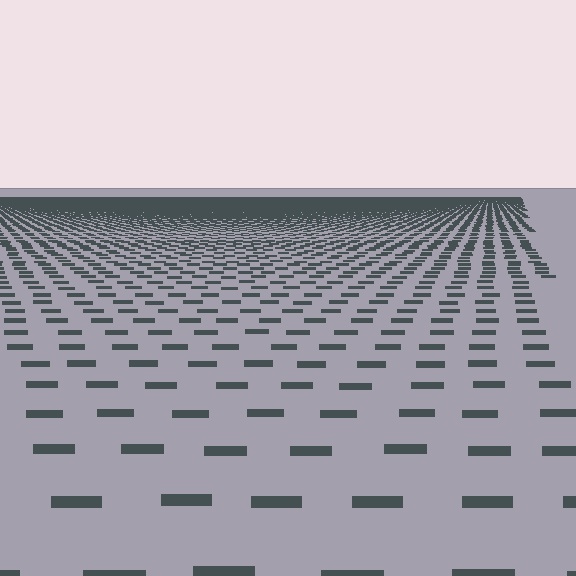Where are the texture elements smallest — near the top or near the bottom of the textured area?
Near the top.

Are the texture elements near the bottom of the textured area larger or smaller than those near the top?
Larger. Near the bottom, elements are closer to the viewer and appear at a bigger on-screen size.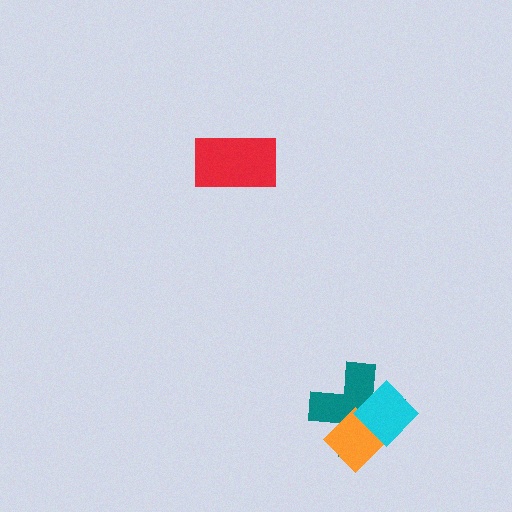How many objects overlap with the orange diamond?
2 objects overlap with the orange diamond.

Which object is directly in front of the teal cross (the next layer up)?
The orange diamond is directly in front of the teal cross.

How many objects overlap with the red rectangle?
0 objects overlap with the red rectangle.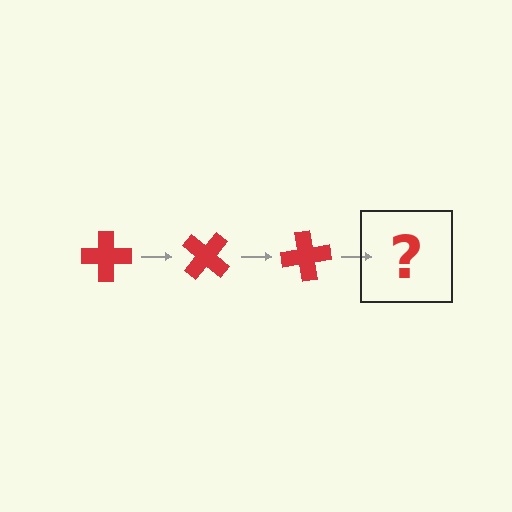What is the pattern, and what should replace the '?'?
The pattern is that the cross rotates 40 degrees each step. The '?' should be a red cross rotated 120 degrees.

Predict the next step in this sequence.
The next step is a red cross rotated 120 degrees.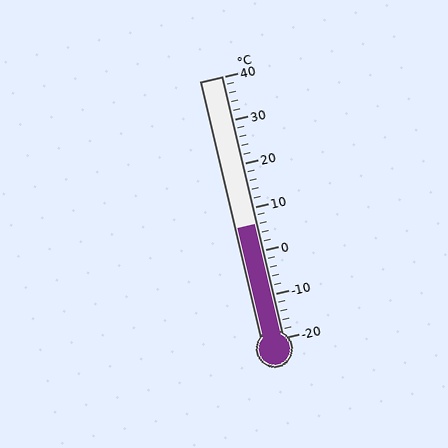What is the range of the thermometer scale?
The thermometer scale ranges from -20°C to 40°C.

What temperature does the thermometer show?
The thermometer shows approximately 6°C.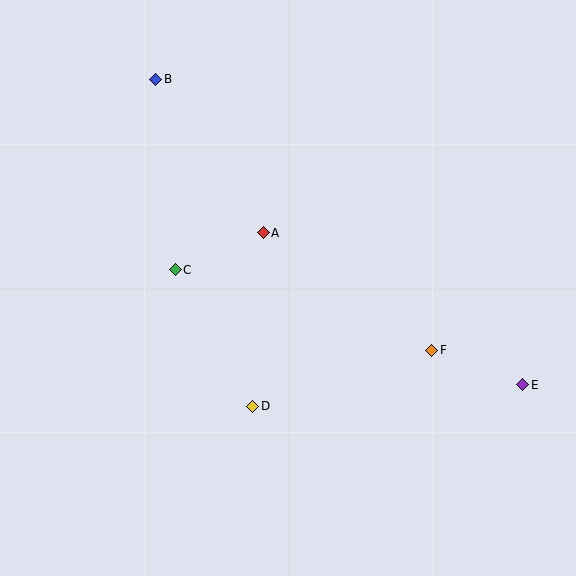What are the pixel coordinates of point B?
Point B is at (156, 79).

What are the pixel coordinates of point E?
Point E is at (523, 385).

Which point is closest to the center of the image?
Point A at (263, 233) is closest to the center.